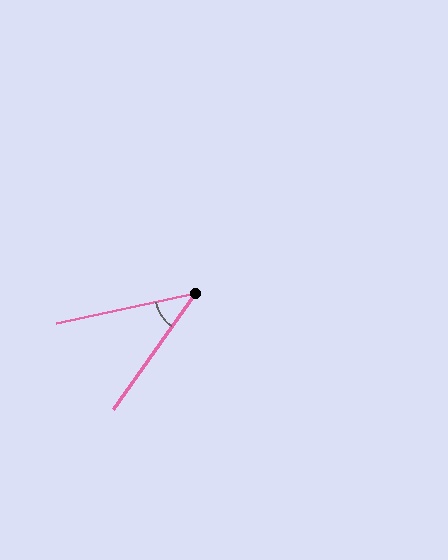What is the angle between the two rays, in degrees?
Approximately 42 degrees.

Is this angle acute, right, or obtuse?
It is acute.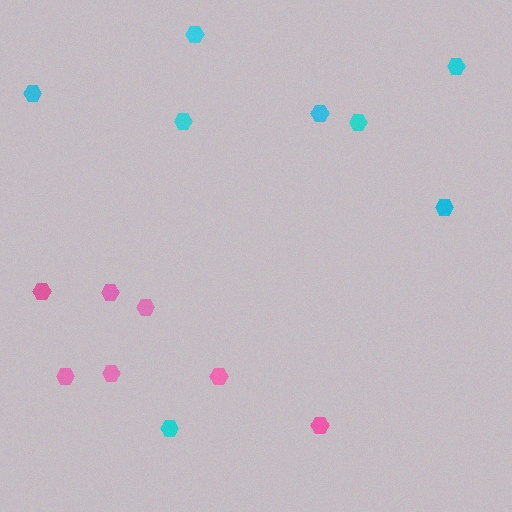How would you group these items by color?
There are 2 groups: one group of cyan hexagons (8) and one group of pink hexagons (7).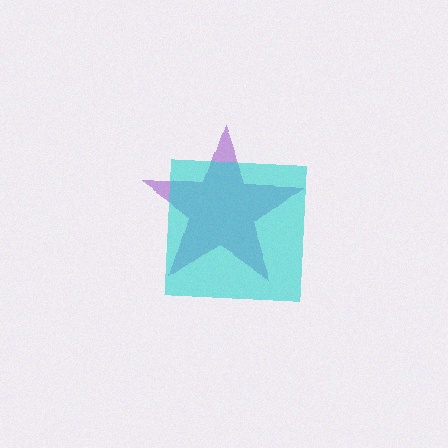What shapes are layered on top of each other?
The layered shapes are: a purple star, a cyan square.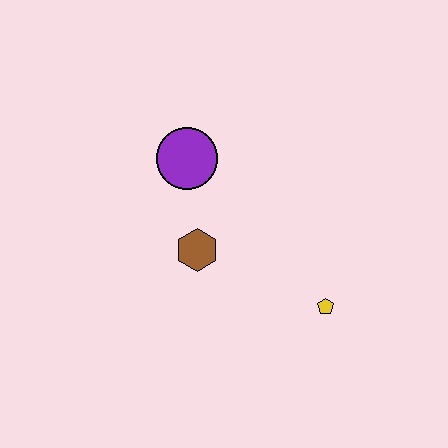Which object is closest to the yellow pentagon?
The brown hexagon is closest to the yellow pentagon.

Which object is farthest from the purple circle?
The yellow pentagon is farthest from the purple circle.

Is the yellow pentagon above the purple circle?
No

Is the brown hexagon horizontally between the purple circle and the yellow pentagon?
Yes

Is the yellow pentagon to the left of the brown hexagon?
No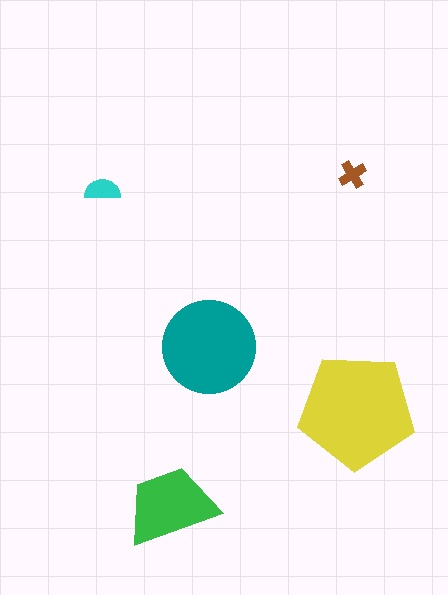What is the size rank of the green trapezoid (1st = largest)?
3rd.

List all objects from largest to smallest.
The yellow pentagon, the teal circle, the green trapezoid, the cyan semicircle, the brown cross.